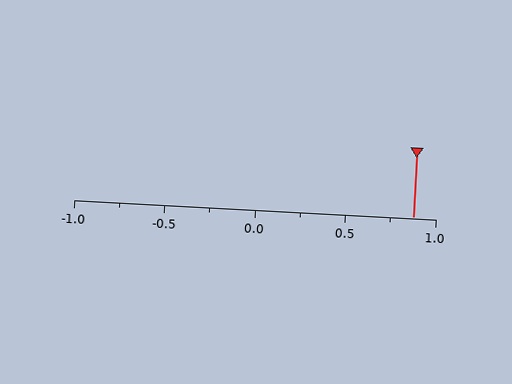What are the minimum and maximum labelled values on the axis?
The axis runs from -1.0 to 1.0.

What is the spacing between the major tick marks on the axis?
The major ticks are spaced 0.5 apart.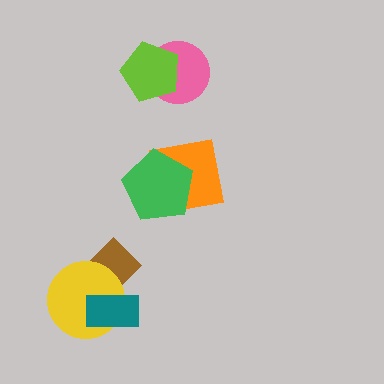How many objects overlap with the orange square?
1 object overlaps with the orange square.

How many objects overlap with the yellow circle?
2 objects overlap with the yellow circle.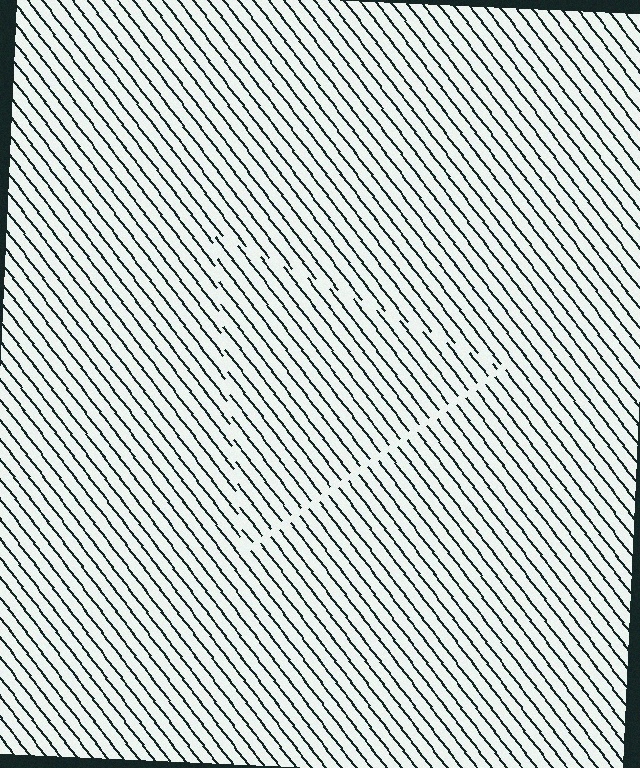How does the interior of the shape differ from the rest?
The interior of the shape contains the same grating, shifted by half a period — the contour is defined by the phase discontinuity where line-ends from the inner and outer gratings abut.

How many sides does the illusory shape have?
3 sides — the line-ends trace a triangle.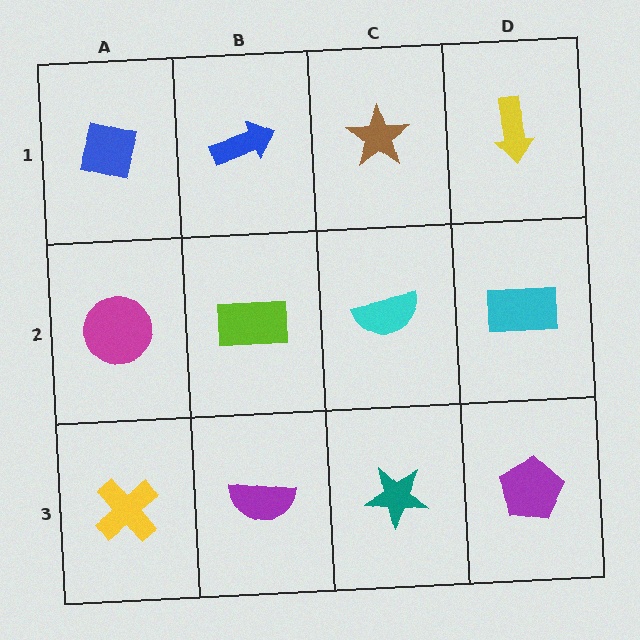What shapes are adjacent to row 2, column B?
A blue arrow (row 1, column B), a purple semicircle (row 3, column B), a magenta circle (row 2, column A), a cyan semicircle (row 2, column C).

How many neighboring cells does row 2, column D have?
3.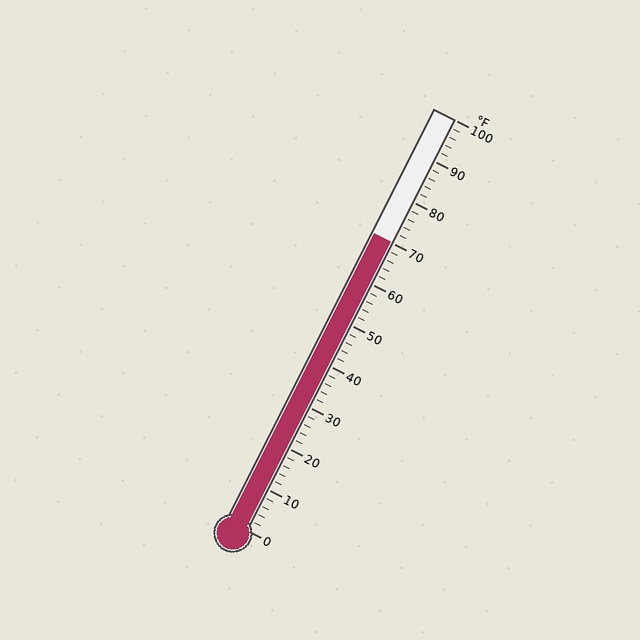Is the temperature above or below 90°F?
The temperature is below 90°F.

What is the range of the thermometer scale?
The thermometer scale ranges from 0°F to 100°F.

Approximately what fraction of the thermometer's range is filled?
The thermometer is filled to approximately 70% of its range.